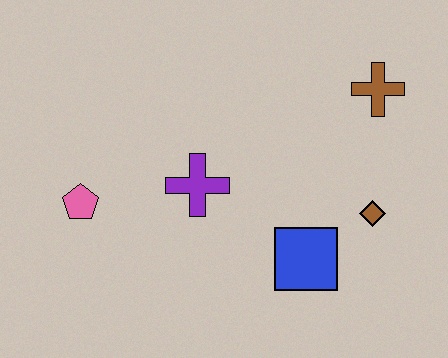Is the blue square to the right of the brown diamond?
No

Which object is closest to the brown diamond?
The blue square is closest to the brown diamond.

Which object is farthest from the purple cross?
The brown cross is farthest from the purple cross.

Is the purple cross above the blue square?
Yes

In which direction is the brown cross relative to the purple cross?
The brown cross is to the right of the purple cross.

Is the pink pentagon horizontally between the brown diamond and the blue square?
No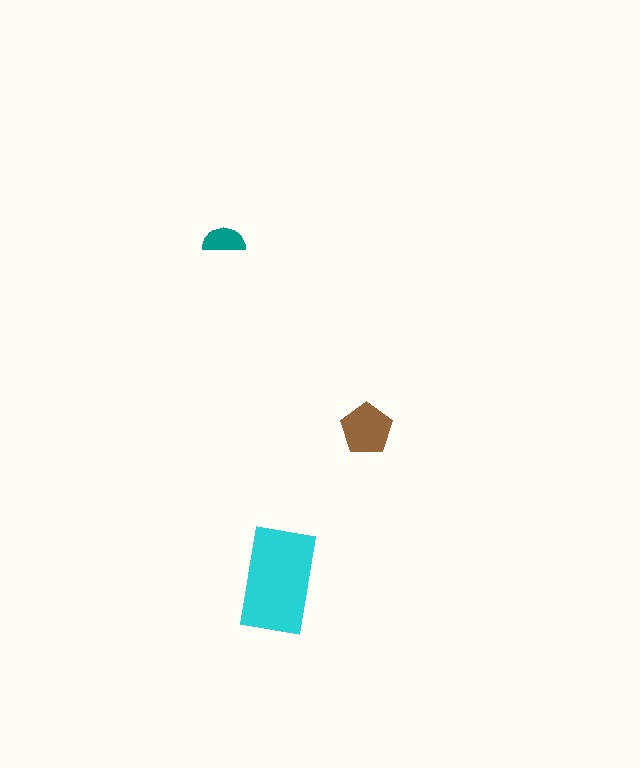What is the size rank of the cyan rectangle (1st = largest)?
1st.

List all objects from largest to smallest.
The cyan rectangle, the brown pentagon, the teal semicircle.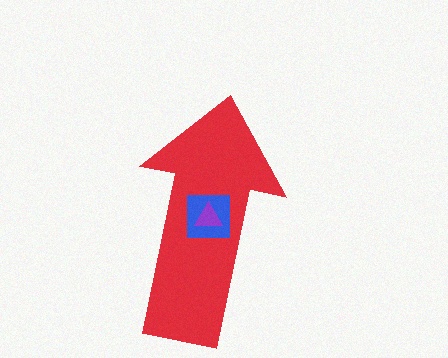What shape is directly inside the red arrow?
The blue square.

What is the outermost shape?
The red arrow.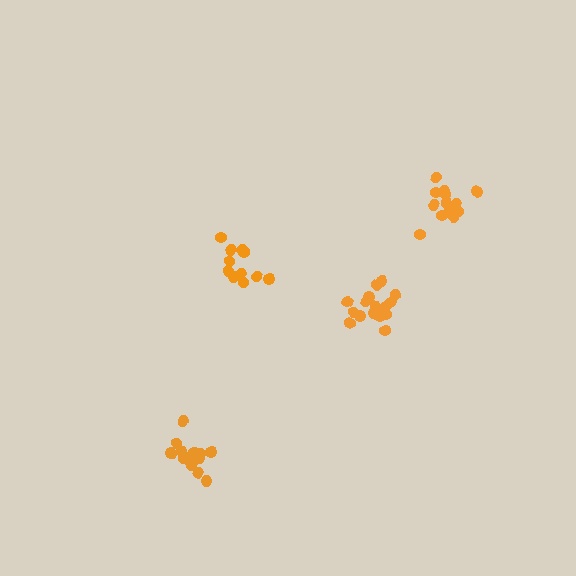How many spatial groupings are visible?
There are 4 spatial groupings.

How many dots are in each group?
Group 1: 15 dots, Group 2: 17 dots, Group 3: 12 dots, Group 4: 16 dots (60 total).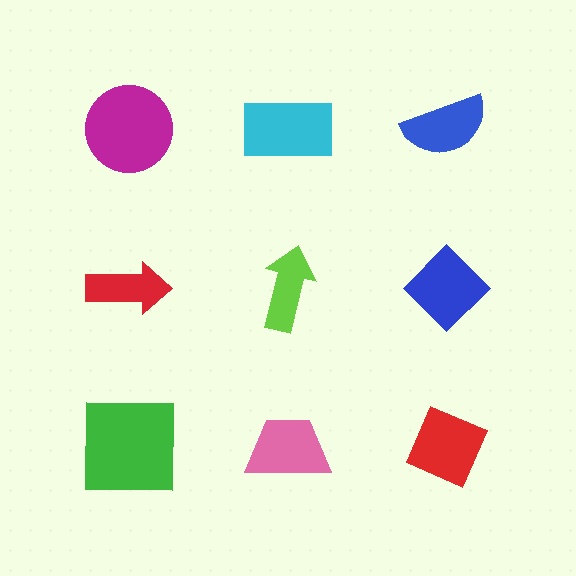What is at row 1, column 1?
A magenta circle.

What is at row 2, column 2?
A lime arrow.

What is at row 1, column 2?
A cyan rectangle.